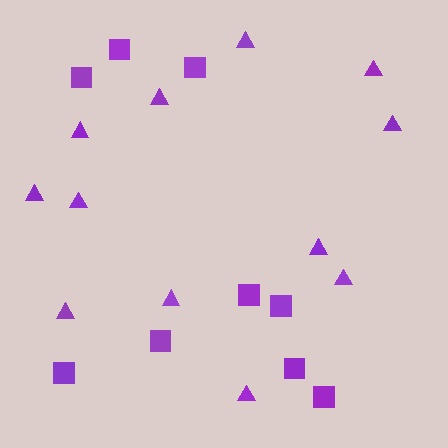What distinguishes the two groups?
There are 2 groups: one group of triangles (12) and one group of squares (9).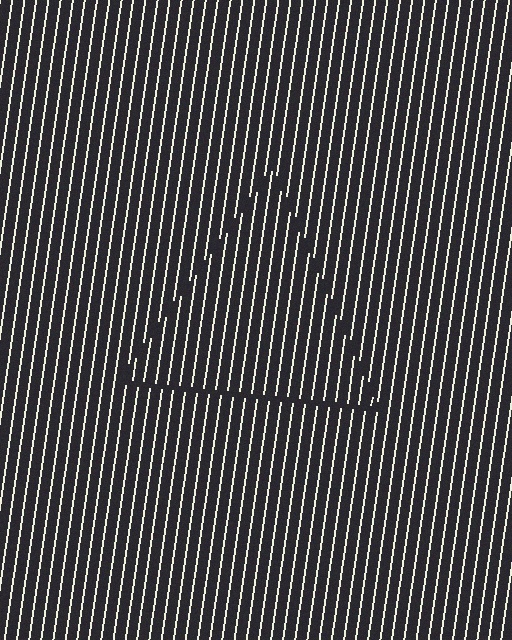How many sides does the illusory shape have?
3 sides — the line-ends trace a triangle.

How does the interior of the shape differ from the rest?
The interior of the shape contains the same grating, shifted by half a period — the contour is defined by the phase discontinuity where line-ends from the inner and outer gratings abut.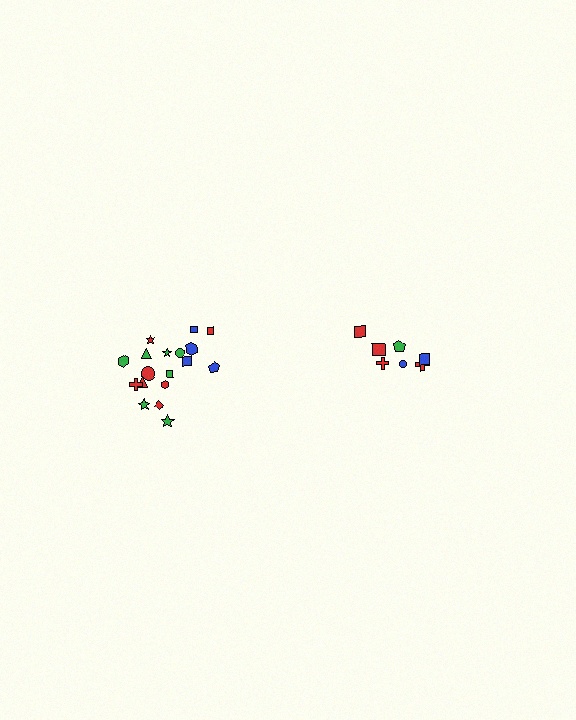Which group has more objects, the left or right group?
The left group.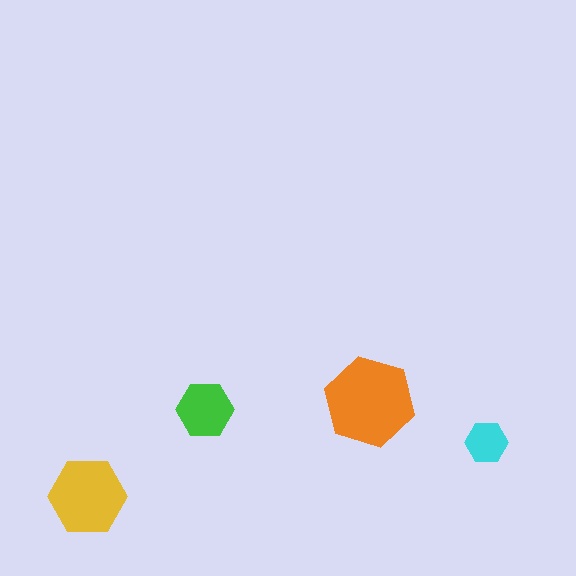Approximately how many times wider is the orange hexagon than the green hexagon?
About 1.5 times wider.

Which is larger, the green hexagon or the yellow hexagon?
The yellow one.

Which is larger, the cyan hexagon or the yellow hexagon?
The yellow one.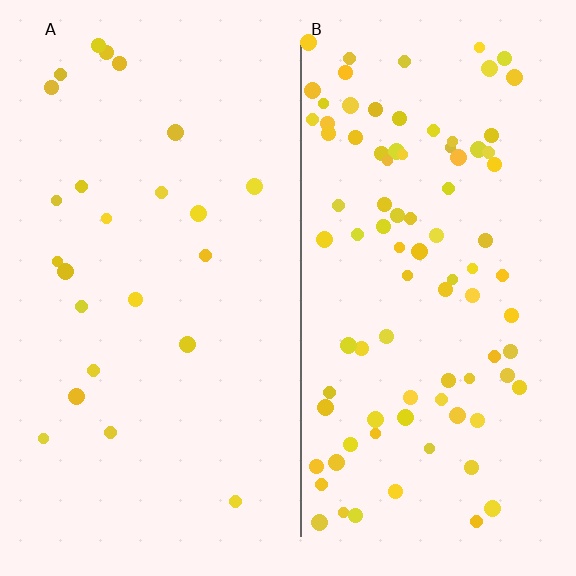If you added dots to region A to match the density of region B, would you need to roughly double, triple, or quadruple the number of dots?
Approximately quadruple.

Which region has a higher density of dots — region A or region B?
B (the right).